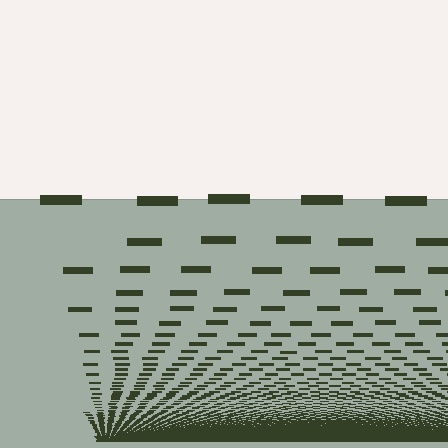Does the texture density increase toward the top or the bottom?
Density increases toward the bottom.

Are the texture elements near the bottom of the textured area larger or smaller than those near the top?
Smaller. The gradient is inverted — elements near the bottom are smaller and denser.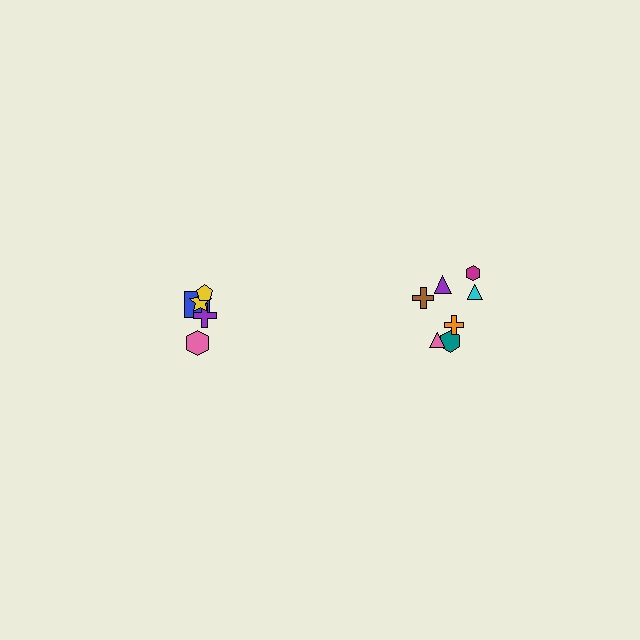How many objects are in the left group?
There are 5 objects.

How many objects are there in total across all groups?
There are 12 objects.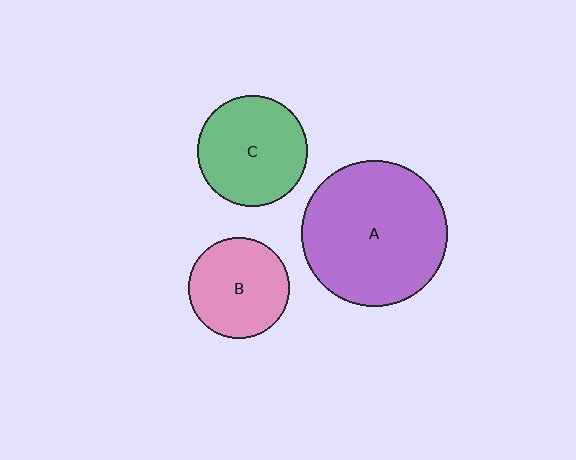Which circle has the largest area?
Circle A (purple).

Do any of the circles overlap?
No, none of the circles overlap.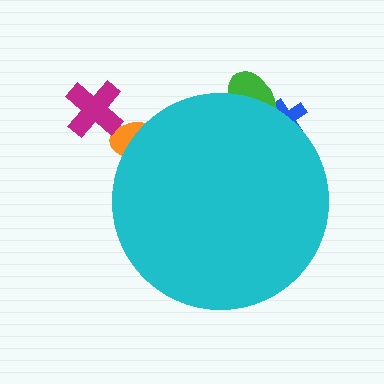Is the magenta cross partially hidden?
No, the magenta cross is fully visible.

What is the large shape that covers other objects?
A cyan circle.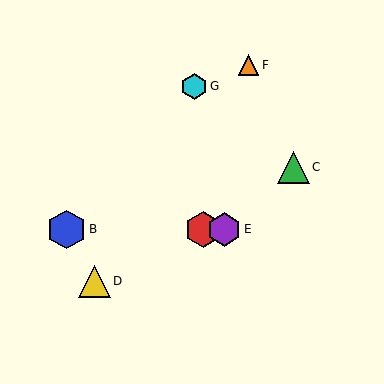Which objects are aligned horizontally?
Objects A, B, E are aligned horizontally.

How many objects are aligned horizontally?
3 objects (A, B, E) are aligned horizontally.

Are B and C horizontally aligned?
No, B is at y≈229 and C is at y≈167.